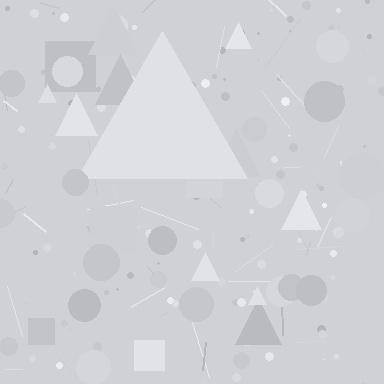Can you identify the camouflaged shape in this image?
The camouflaged shape is a triangle.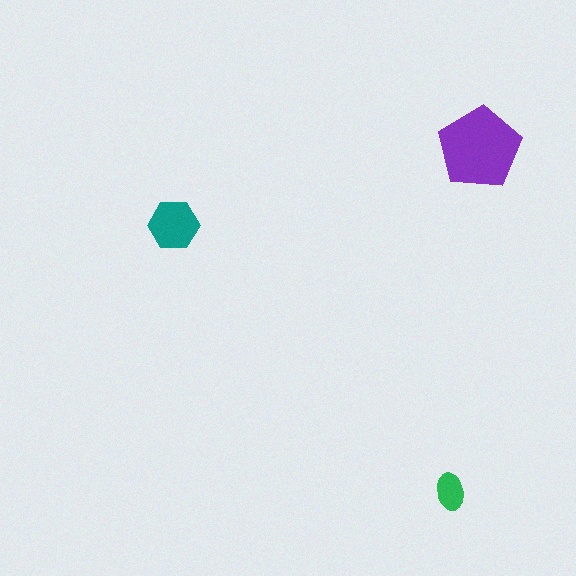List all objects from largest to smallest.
The purple pentagon, the teal hexagon, the green ellipse.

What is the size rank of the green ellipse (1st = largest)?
3rd.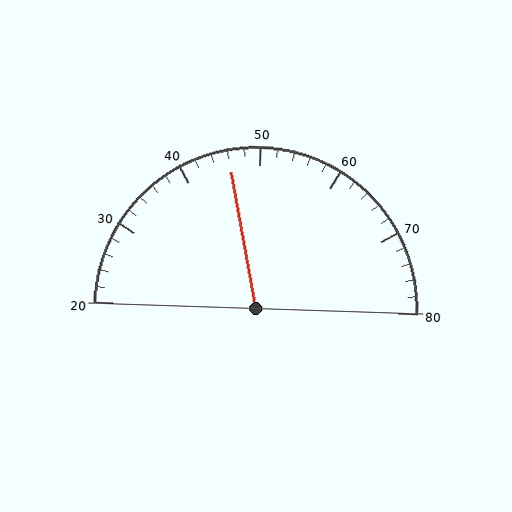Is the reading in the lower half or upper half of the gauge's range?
The reading is in the lower half of the range (20 to 80).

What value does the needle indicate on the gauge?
The needle indicates approximately 46.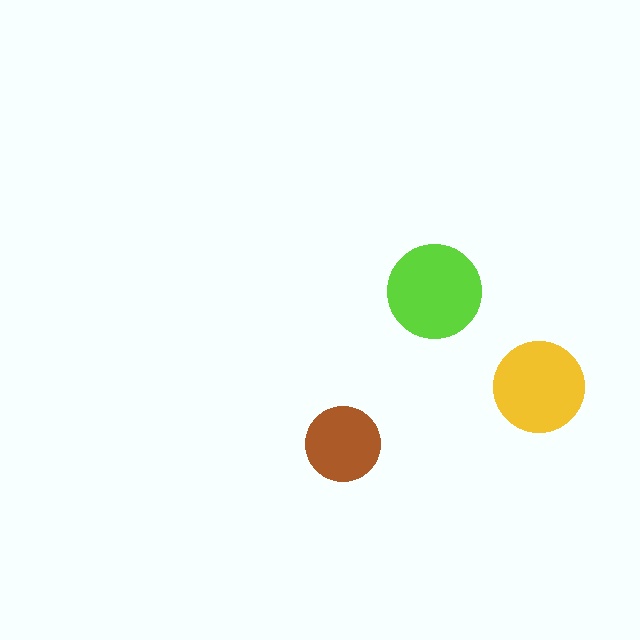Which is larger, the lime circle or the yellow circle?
The lime one.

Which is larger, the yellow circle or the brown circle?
The yellow one.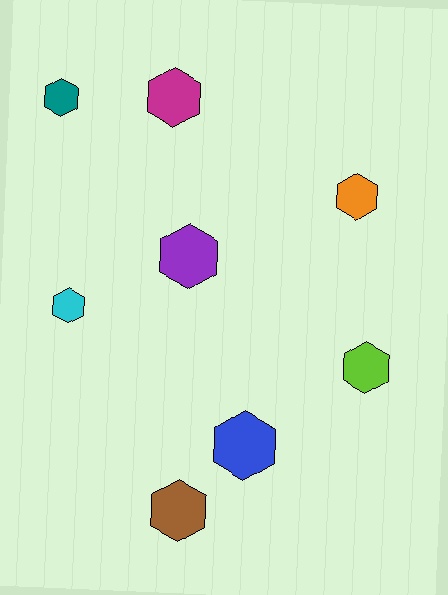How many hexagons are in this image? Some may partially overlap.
There are 8 hexagons.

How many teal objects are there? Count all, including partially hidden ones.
There is 1 teal object.